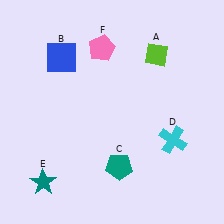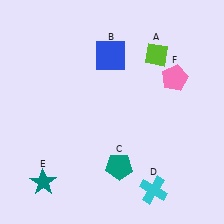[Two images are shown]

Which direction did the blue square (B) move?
The blue square (B) moved right.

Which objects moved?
The objects that moved are: the blue square (B), the cyan cross (D), the pink pentagon (F).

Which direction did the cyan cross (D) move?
The cyan cross (D) moved down.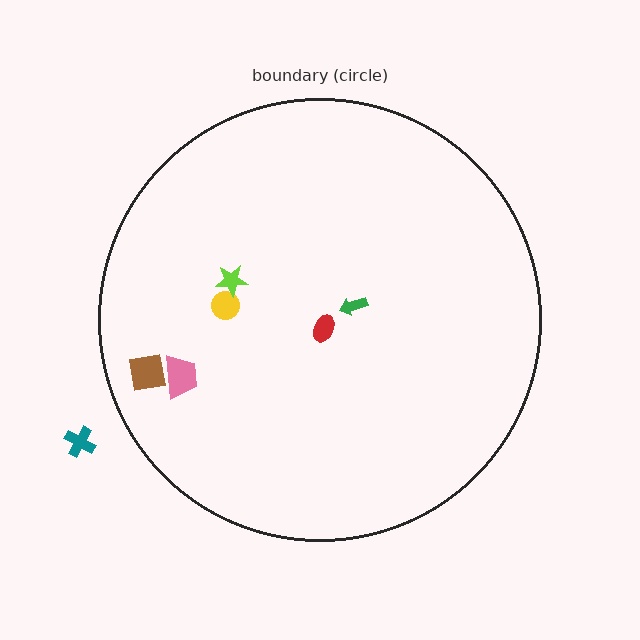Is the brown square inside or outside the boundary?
Inside.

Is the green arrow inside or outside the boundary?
Inside.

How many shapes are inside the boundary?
6 inside, 1 outside.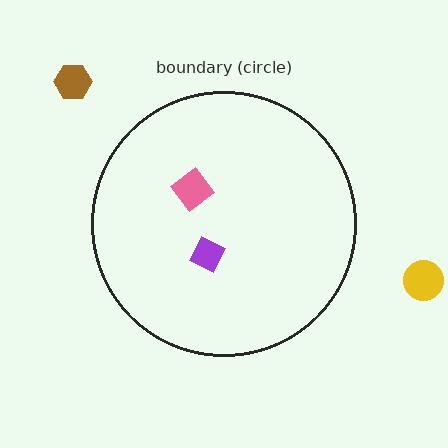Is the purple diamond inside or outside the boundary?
Inside.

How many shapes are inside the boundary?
2 inside, 2 outside.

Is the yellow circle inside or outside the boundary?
Outside.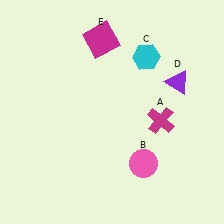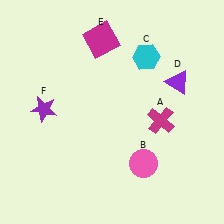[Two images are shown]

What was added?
A purple star (F) was added in Image 2.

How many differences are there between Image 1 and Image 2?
There is 1 difference between the two images.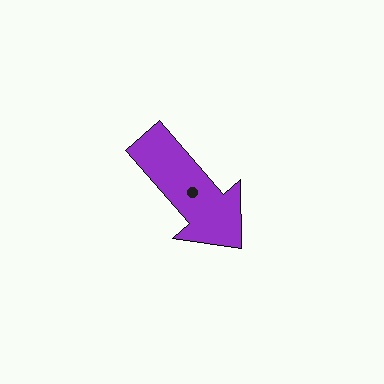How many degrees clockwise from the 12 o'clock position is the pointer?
Approximately 139 degrees.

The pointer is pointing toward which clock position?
Roughly 5 o'clock.